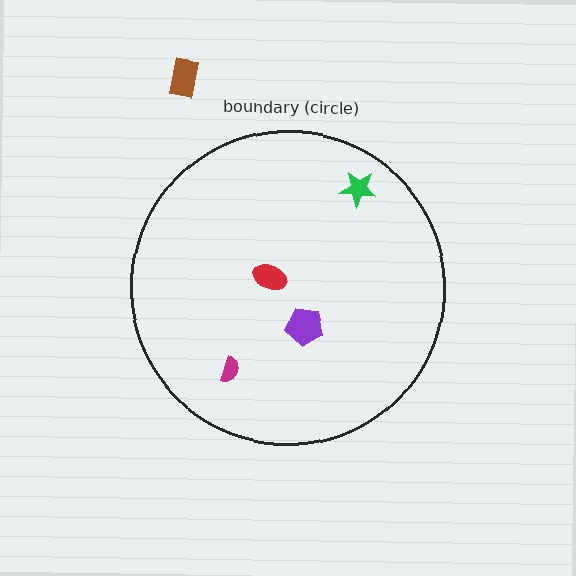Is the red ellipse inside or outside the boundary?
Inside.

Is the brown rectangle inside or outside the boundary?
Outside.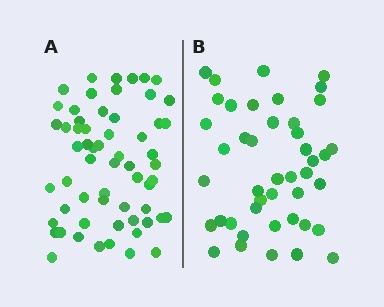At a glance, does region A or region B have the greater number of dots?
Region A (the left region) has more dots.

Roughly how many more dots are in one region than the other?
Region A has approximately 15 more dots than region B.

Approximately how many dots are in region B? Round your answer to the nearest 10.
About 40 dots. (The exact count is 44, which rounds to 40.)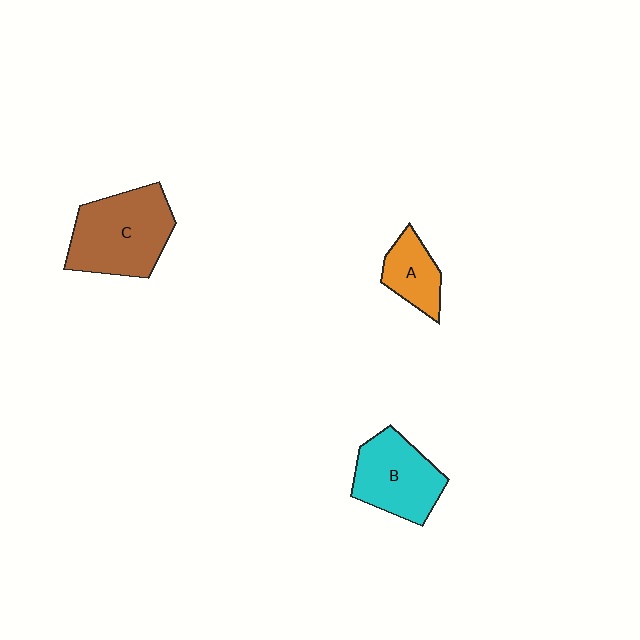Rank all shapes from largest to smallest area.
From largest to smallest: C (brown), B (cyan), A (orange).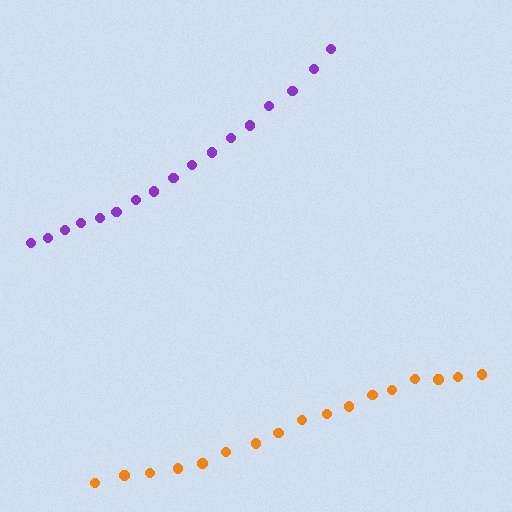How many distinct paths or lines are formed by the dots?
There are 2 distinct paths.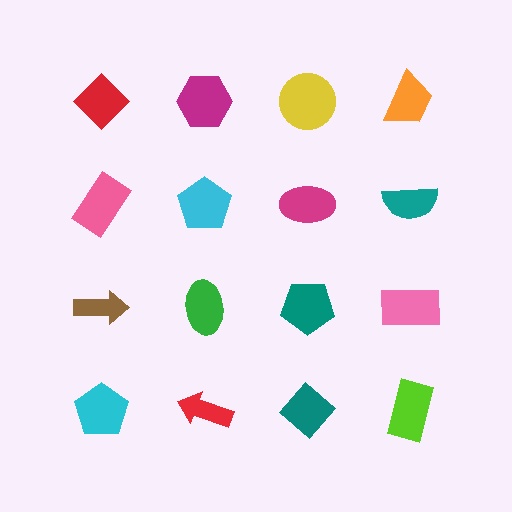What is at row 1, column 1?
A red diamond.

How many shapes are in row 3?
4 shapes.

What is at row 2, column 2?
A cyan pentagon.